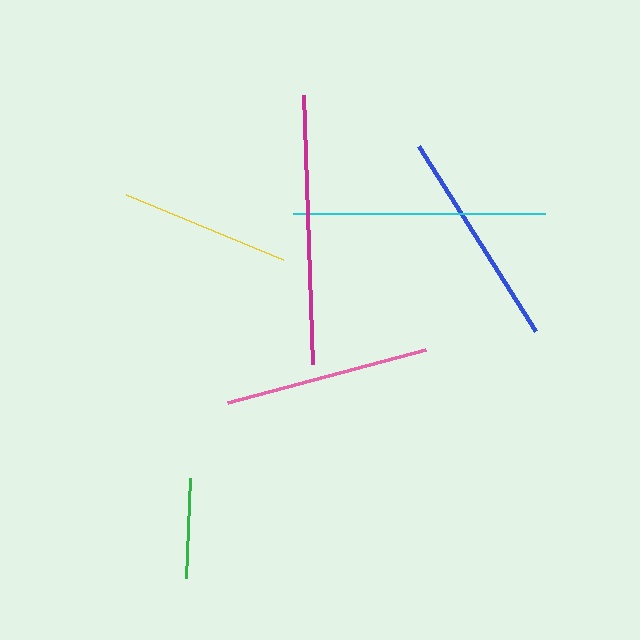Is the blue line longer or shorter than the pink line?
The blue line is longer than the pink line.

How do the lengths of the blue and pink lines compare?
The blue and pink lines are approximately the same length.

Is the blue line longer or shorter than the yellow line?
The blue line is longer than the yellow line.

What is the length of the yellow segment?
The yellow segment is approximately 170 pixels long.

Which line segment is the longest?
The magenta line is the longest at approximately 269 pixels.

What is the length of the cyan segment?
The cyan segment is approximately 252 pixels long.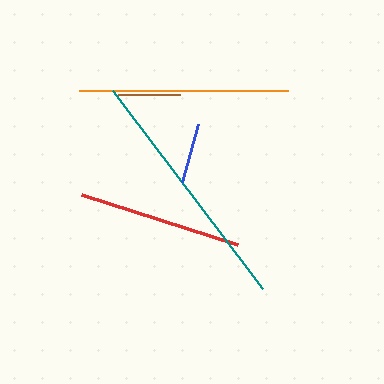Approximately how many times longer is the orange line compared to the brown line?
The orange line is approximately 3.4 times the length of the brown line.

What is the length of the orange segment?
The orange segment is approximately 209 pixels long.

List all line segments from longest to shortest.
From longest to shortest: teal, orange, red, brown, blue.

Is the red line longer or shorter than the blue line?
The red line is longer than the blue line.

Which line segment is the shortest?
The blue line is the shortest at approximately 60 pixels.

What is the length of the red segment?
The red segment is approximately 164 pixels long.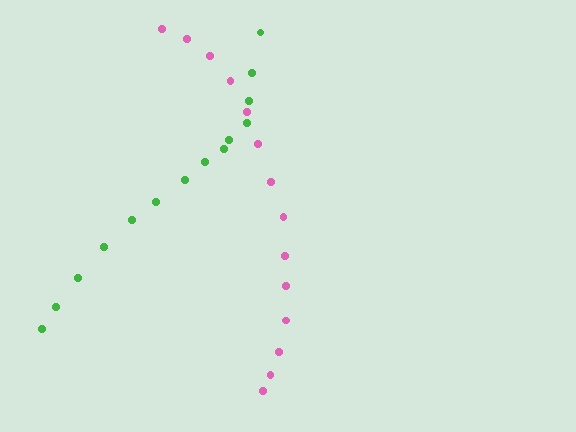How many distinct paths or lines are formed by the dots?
There are 2 distinct paths.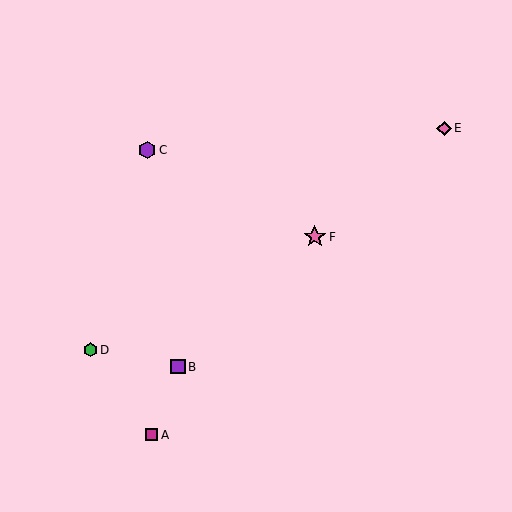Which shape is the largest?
The pink star (labeled F) is the largest.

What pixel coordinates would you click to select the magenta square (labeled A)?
Click at (151, 435) to select the magenta square A.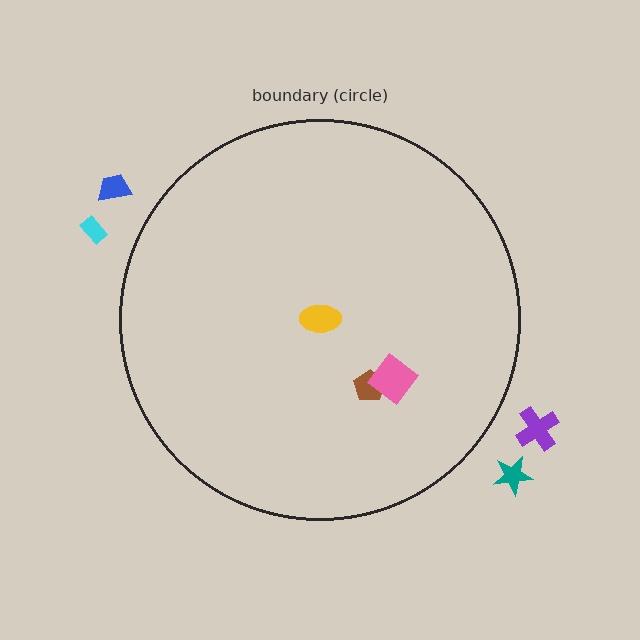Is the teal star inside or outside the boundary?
Outside.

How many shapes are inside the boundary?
3 inside, 4 outside.